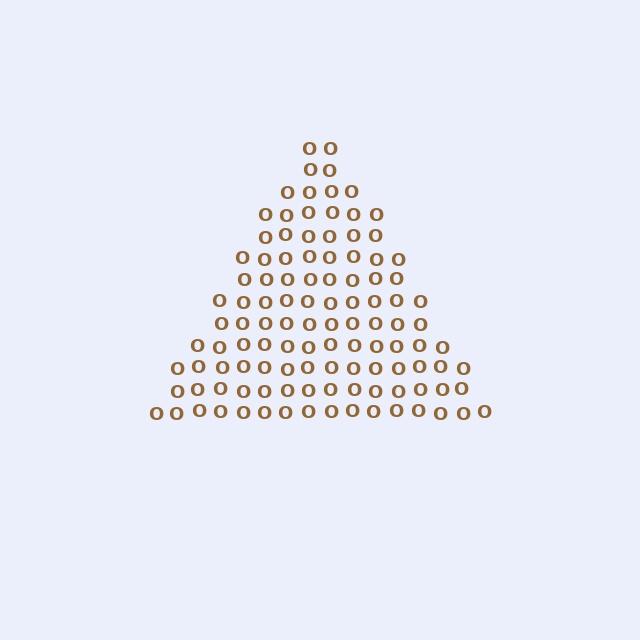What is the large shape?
The large shape is a triangle.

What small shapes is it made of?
It is made of small letter O's.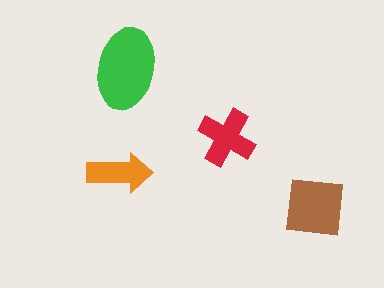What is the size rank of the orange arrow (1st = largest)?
4th.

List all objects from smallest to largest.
The orange arrow, the red cross, the brown square, the green ellipse.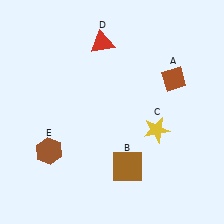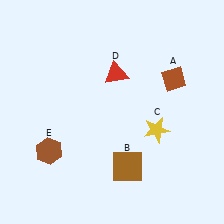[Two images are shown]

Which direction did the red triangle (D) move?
The red triangle (D) moved down.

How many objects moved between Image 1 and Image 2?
1 object moved between the two images.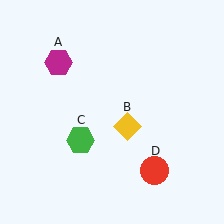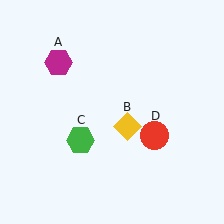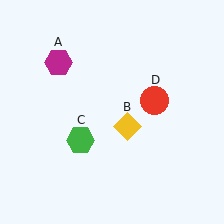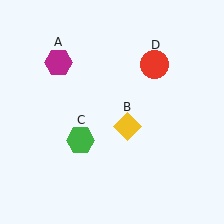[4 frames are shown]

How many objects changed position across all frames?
1 object changed position: red circle (object D).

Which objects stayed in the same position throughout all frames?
Magenta hexagon (object A) and yellow diamond (object B) and green hexagon (object C) remained stationary.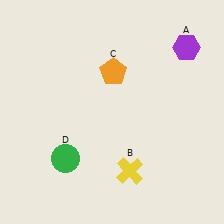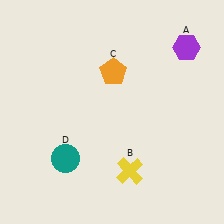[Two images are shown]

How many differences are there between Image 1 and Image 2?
There is 1 difference between the two images.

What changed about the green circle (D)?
In Image 1, D is green. In Image 2, it changed to teal.